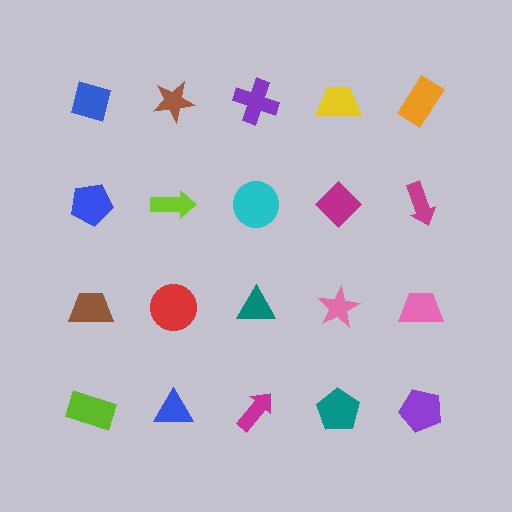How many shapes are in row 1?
5 shapes.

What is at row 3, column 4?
A pink star.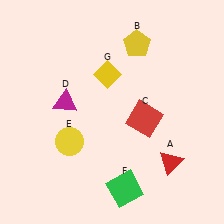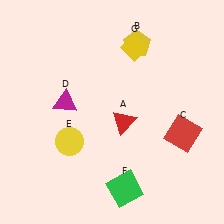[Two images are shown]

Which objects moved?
The objects that moved are: the red triangle (A), the red square (C), the yellow diamond (G).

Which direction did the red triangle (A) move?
The red triangle (A) moved left.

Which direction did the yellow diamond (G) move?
The yellow diamond (G) moved up.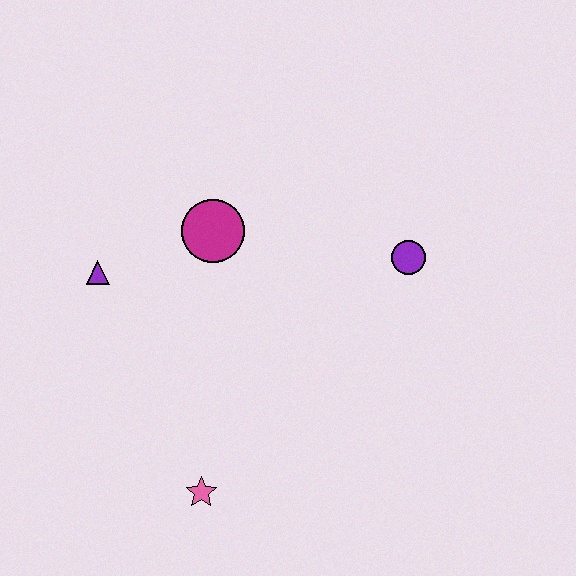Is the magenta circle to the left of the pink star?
No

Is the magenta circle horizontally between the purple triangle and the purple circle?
Yes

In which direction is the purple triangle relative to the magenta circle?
The purple triangle is to the left of the magenta circle.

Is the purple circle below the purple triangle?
No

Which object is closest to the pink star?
The purple triangle is closest to the pink star.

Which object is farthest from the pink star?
The purple circle is farthest from the pink star.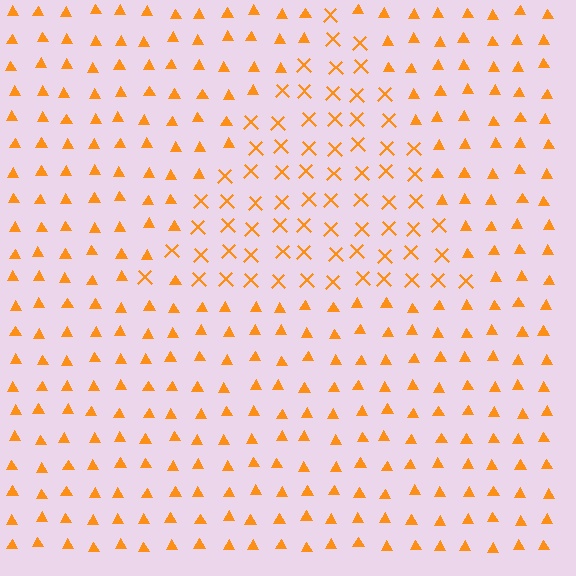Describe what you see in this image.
The image is filled with small orange elements arranged in a uniform grid. A triangle-shaped region contains X marks, while the surrounding area contains triangles. The boundary is defined purely by the change in element shape.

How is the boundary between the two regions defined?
The boundary is defined by a change in element shape: X marks inside vs. triangles outside. All elements share the same color and spacing.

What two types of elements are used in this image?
The image uses X marks inside the triangle region and triangles outside it.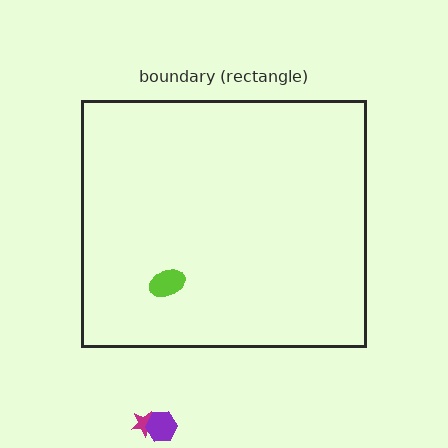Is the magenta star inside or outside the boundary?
Outside.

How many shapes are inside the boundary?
1 inside, 2 outside.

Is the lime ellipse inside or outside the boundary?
Inside.